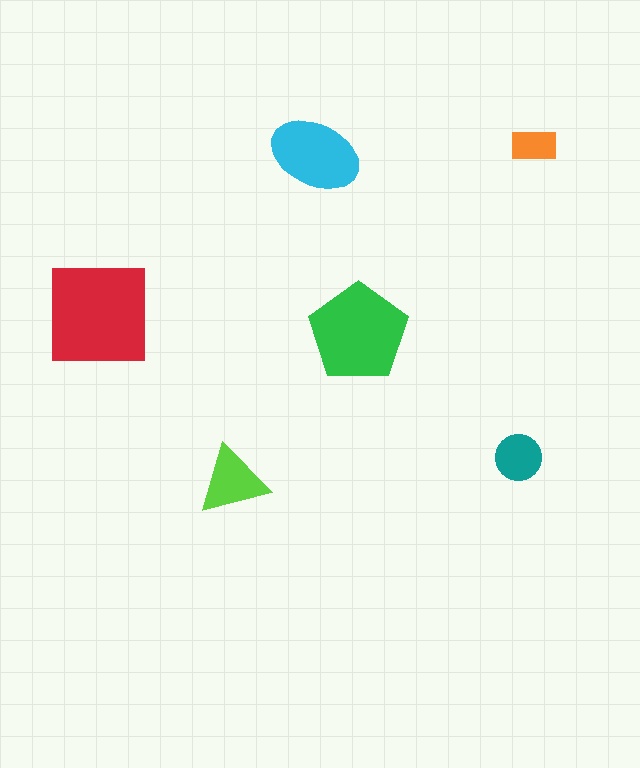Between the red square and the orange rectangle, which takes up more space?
The red square.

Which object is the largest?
The red square.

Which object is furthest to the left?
The red square is leftmost.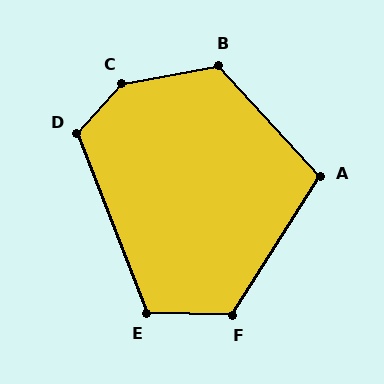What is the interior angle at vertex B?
Approximately 122 degrees (obtuse).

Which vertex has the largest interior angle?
C, at approximately 142 degrees.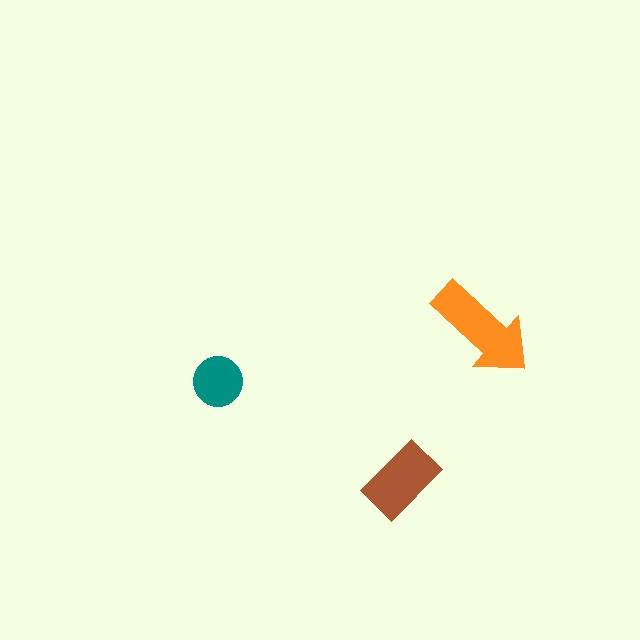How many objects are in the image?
There are 3 objects in the image.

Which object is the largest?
The orange arrow.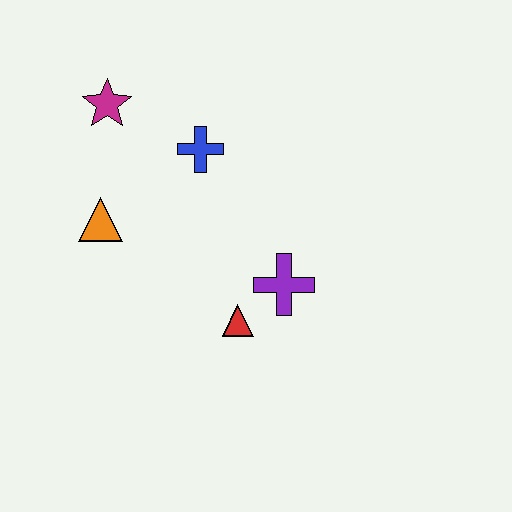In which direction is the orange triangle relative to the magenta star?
The orange triangle is below the magenta star.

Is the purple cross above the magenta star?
No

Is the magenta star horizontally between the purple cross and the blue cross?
No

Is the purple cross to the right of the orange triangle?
Yes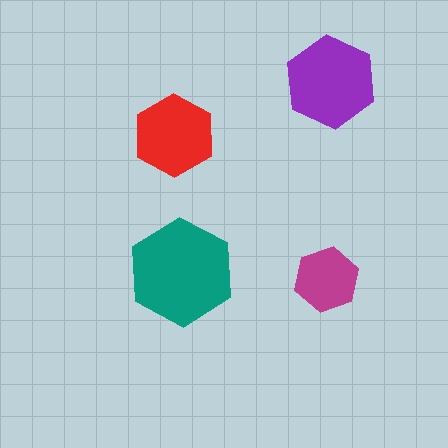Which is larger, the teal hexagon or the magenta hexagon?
The teal one.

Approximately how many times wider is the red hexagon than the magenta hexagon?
About 1.5 times wider.